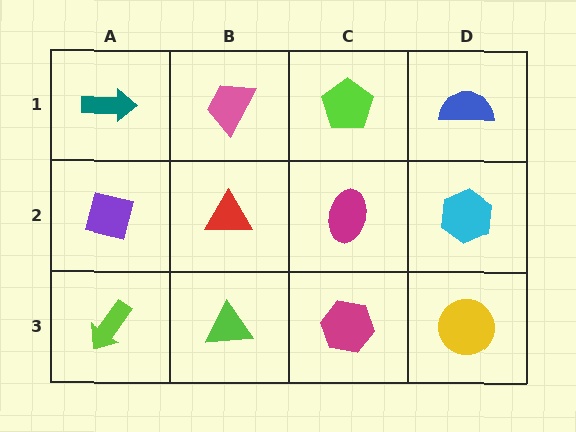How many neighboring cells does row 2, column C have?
4.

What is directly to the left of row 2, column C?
A red triangle.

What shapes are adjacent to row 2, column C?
A lime pentagon (row 1, column C), a magenta hexagon (row 3, column C), a red triangle (row 2, column B), a cyan hexagon (row 2, column D).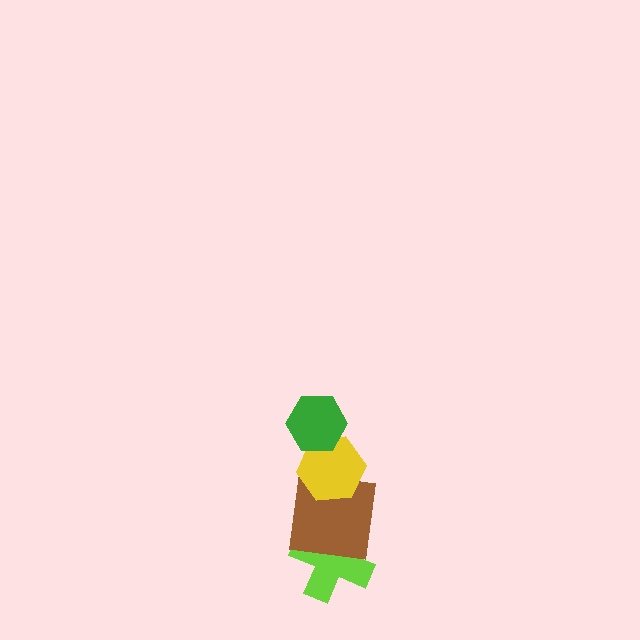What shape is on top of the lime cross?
The brown square is on top of the lime cross.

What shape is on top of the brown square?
The yellow hexagon is on top of the brown square.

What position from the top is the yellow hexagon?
The yellow hexagon is 2nd from the top.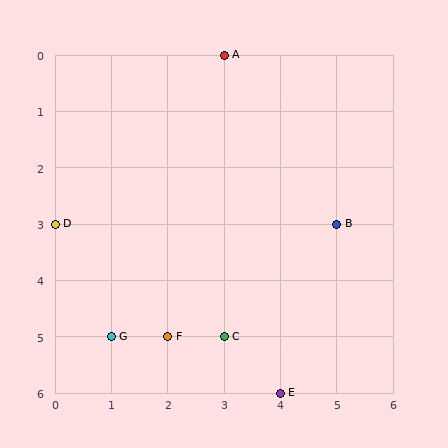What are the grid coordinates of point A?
Point A is at grid coordinates (3, 0).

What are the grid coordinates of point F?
Point F is at grid coordinates (2, 5).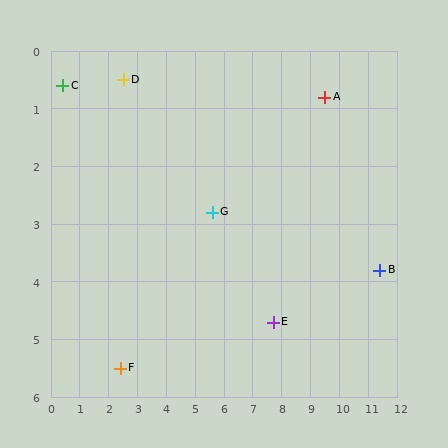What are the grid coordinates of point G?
Point G is at approximately (5.6, 2.8).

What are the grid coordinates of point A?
Point A is at approximately (9.5, 0.8).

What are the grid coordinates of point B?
Point B is at approximately (11.4, 3.8).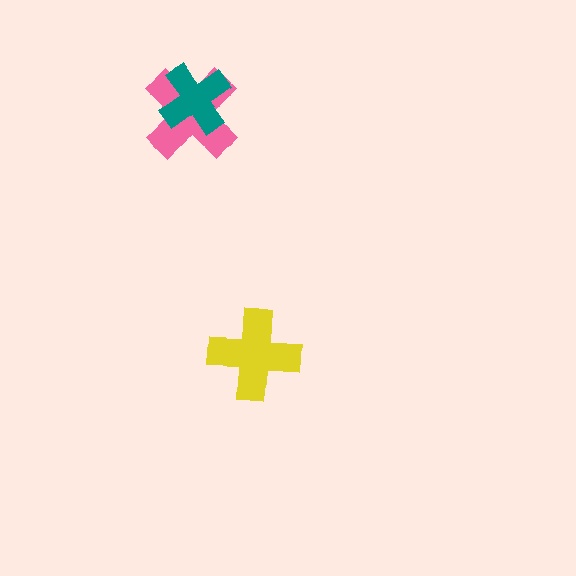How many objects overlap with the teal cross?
1 object overlaps with the teal cross.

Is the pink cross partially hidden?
Yes, it is partially covered by another shape.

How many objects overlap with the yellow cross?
0 objects overlap with the yellow cross.